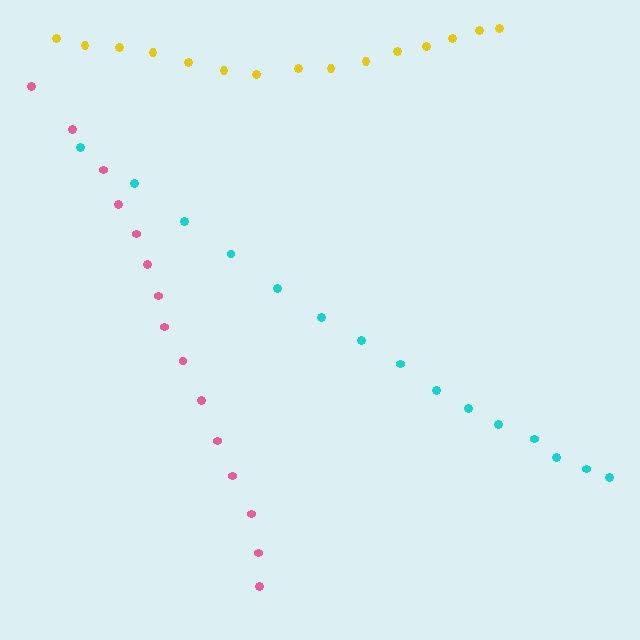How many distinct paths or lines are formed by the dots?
There are 3 distinct paths.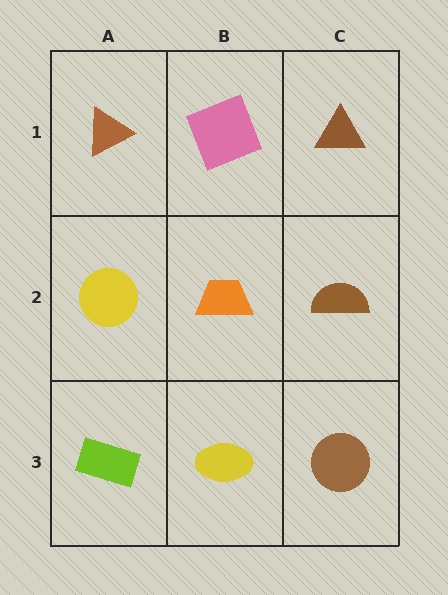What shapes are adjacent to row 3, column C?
A brown semicircle (row 2, column C), a yellow ellipse (row 3, column B).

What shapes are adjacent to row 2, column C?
A brown triangle (row 1, column C), a brown circle (row 3, column C), an orange trapezoid (row 2, column B).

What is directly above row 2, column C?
A brown triangle.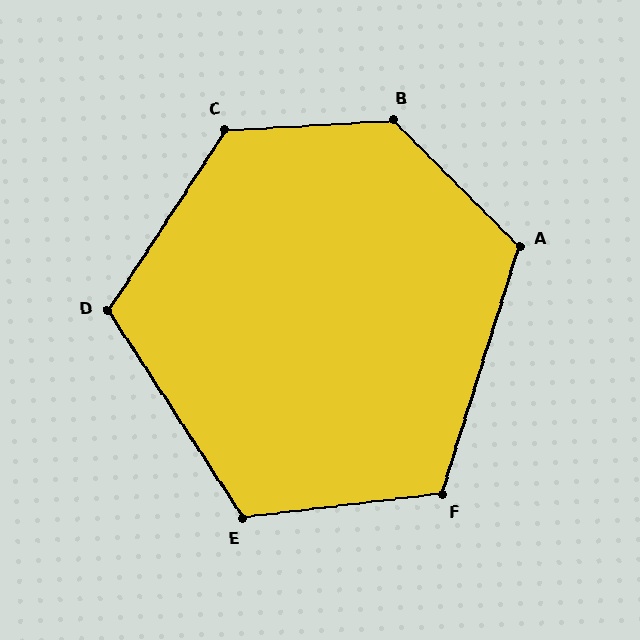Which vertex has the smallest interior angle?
D, at approximately 114 degrees.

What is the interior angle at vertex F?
Approximately 114 degrees (obtuse).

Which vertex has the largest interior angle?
B, at approximately 132 degrees.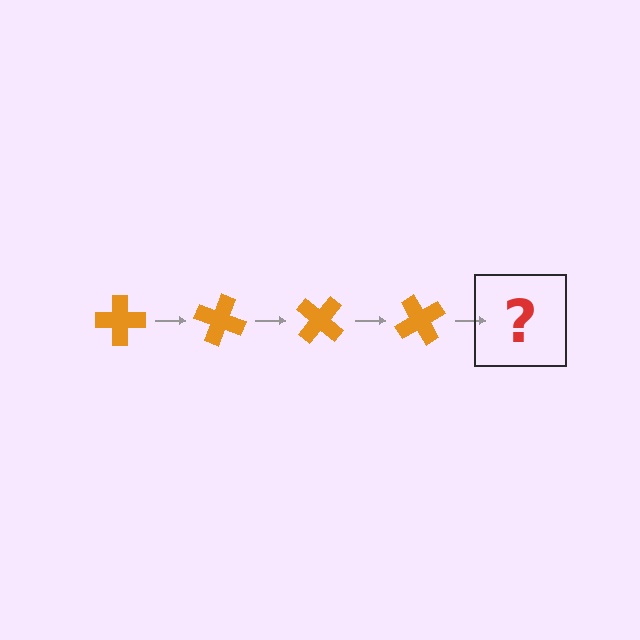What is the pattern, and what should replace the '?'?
The pattern is that the cross rotates 20 degrees each step. The '?' should be an orange cross rotated 80 degrees.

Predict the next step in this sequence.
The next step is an orange cross rotated 80 degrees.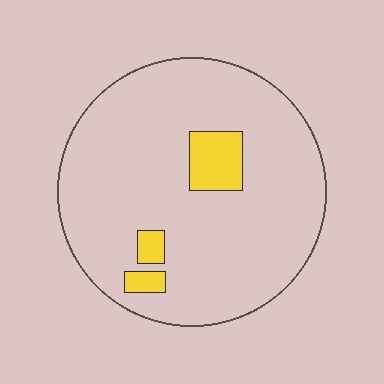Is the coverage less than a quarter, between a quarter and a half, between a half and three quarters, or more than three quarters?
Less than a quarter.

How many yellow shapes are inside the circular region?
3.